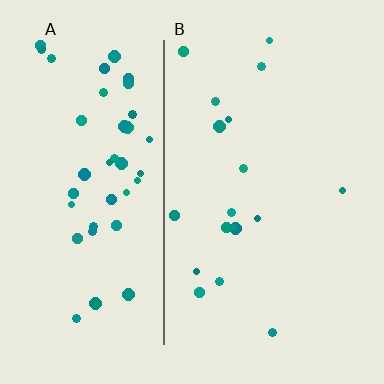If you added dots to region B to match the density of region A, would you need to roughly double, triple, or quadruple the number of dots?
Approximately double.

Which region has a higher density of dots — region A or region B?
A (the left).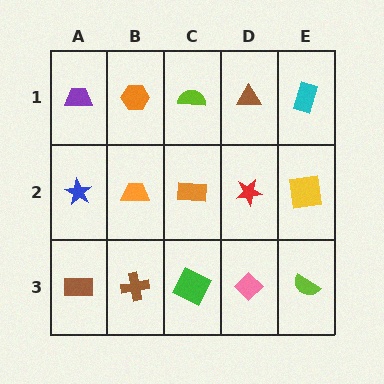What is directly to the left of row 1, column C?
An orange hexagon.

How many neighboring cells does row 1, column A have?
2.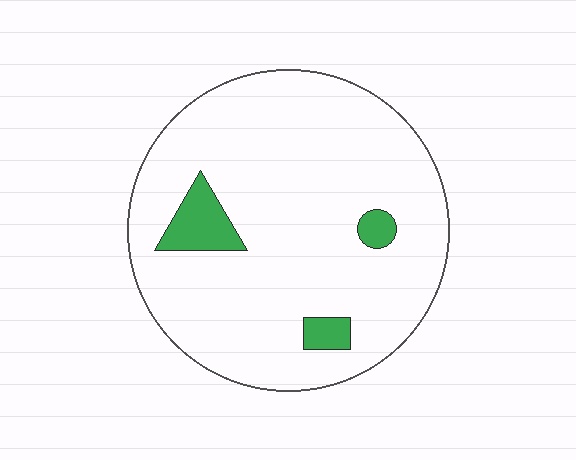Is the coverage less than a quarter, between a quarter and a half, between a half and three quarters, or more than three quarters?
Less than a quarter.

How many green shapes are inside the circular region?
3.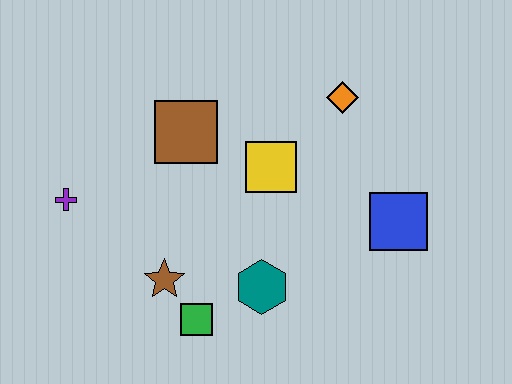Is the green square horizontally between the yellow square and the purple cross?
Yes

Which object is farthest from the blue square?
The purple cross is farthest from the blue square.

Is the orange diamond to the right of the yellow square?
Yes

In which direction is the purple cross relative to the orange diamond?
The purple cross is to the left of the orange diamond.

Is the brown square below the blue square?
No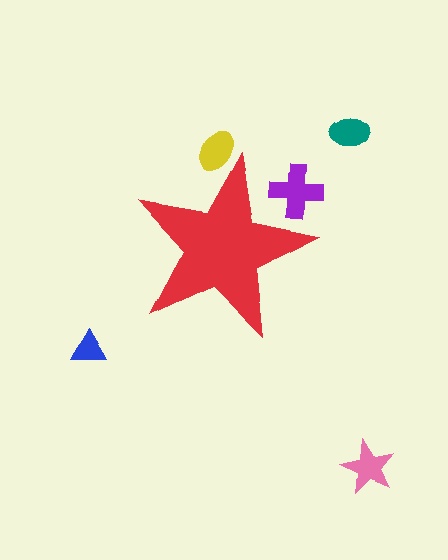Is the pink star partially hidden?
No, the pink star is fully visible.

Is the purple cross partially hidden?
Yes, the purple cross is partially hidden behind the red star.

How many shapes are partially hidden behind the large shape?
2 shapes are partially hidden.